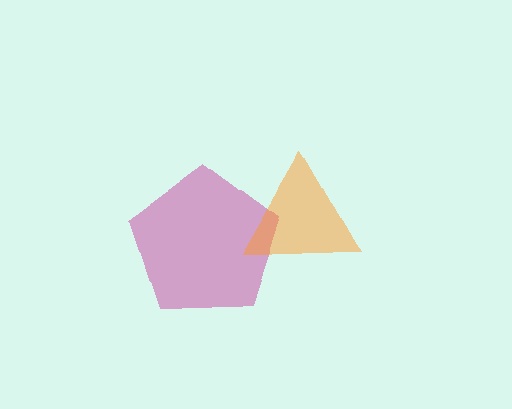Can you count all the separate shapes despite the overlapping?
Yes, there are 2 separate shapes.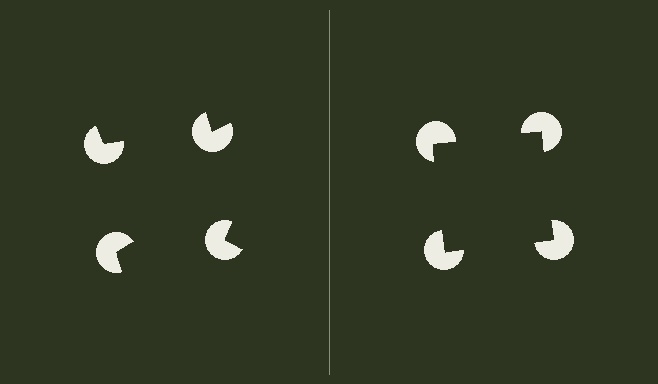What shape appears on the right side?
An illusory square.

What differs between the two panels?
The pac-man discs are positioned identically on both sides; only the wedge orientations differ. On the right they align to a square; on the left they are misaligned.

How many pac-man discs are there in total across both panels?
8 — 4 on each side.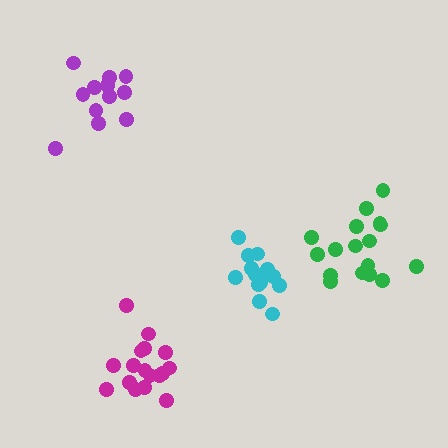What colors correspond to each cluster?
The clusters are colored: magenta, green, purple, cyan.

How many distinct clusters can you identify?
There are 4 distinct clusters.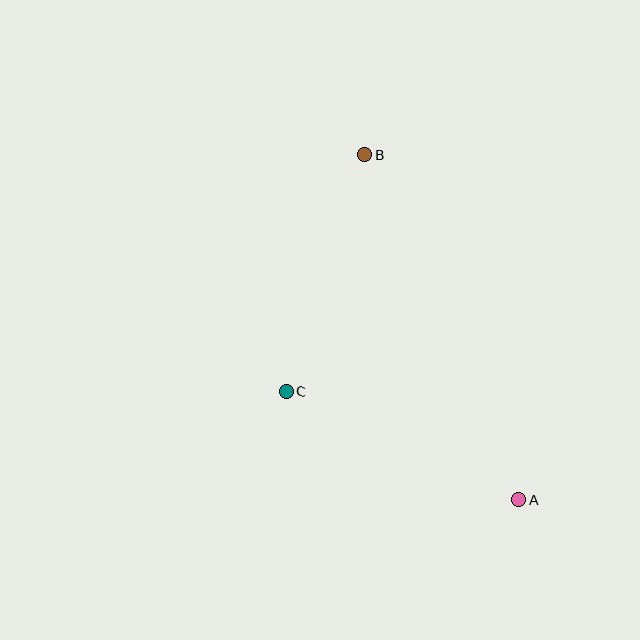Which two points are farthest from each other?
Points A and B are farthest from each other.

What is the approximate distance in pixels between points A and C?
The distance between A and C is approximately 256 pixels.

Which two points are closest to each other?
Points B and C are closest to each other.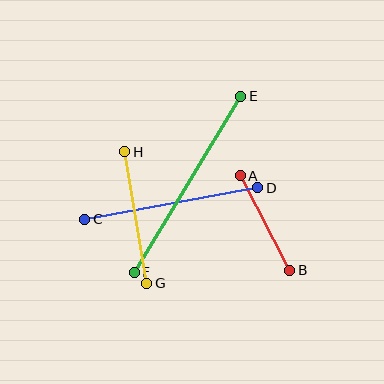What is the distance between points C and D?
The distance is approximately 176 pixels.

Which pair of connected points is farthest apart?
Points E and F are farthest apart.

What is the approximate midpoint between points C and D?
The midpoint is at approximately (171, 203) pixels.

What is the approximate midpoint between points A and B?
The midpoint is at approximately (265, 223) pixels.